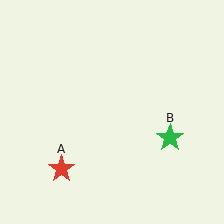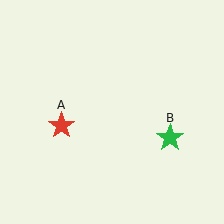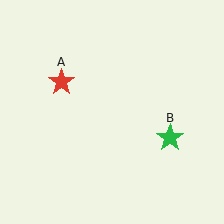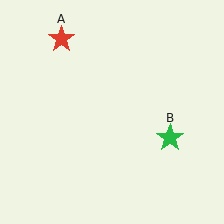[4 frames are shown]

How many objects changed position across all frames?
1 object changed position: red star (object A).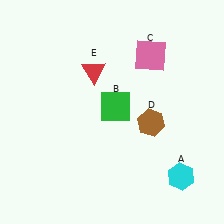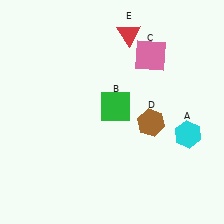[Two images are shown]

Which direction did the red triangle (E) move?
The red triangle (E) moved up.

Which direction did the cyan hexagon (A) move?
The cyan hexagon (A) moved up.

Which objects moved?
The objects that moved are: the cyan hexagon (A), the red triangle (E).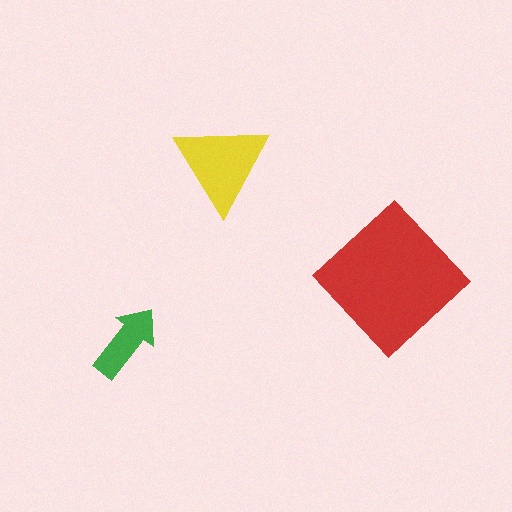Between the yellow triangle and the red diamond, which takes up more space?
The red diamond.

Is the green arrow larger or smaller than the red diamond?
Smaller.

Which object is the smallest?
The green arrow.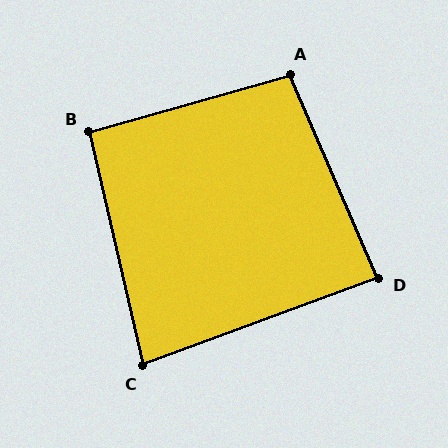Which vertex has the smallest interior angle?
C, at approximately 83 degrees.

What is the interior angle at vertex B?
Approximately 93 degrees (approximately right).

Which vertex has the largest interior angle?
A, at approximately 97 degrees.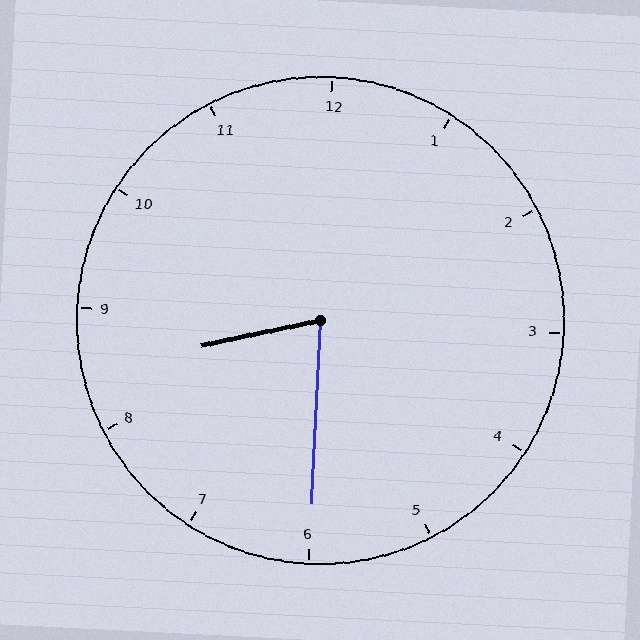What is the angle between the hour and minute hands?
Approximately 75 degrees.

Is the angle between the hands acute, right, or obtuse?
It is acute.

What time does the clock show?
8:30.